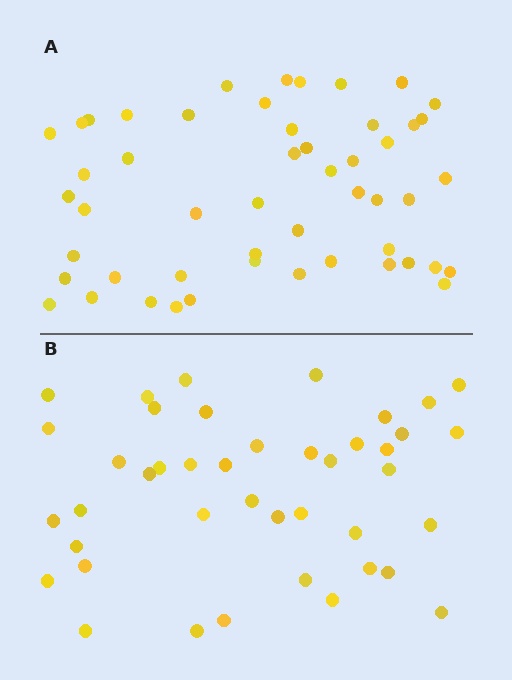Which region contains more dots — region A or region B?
Region A (the top region) has more dots.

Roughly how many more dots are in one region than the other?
Region A has roughly 8 or so more dots than region B.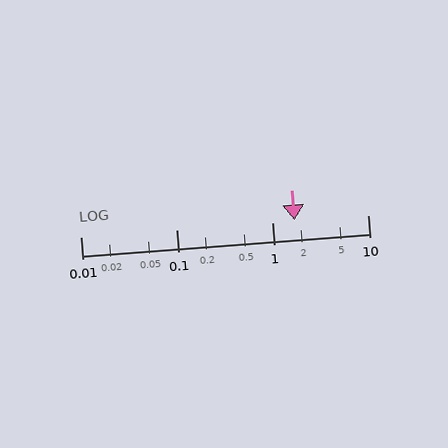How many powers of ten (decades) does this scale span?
The scale spans 3 decades, from 0.01 to 10.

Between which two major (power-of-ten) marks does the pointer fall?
The pointer is between 1 and 10.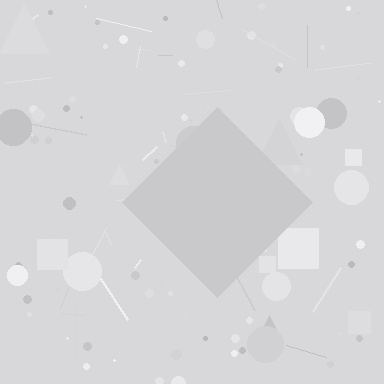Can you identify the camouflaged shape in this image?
The camouflaged shape is a diamond.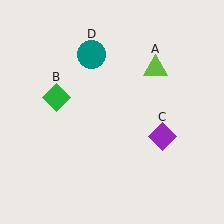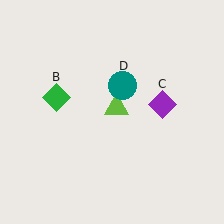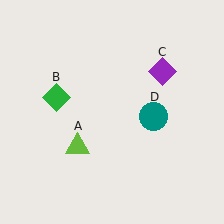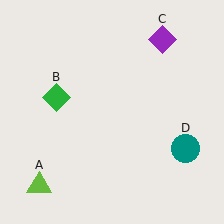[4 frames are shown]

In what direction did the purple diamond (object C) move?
The purple diamond (object C) moved up.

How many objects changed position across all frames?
3 objects changed position: lime triangle (object A), purple diamond (object C), teal circle (object D).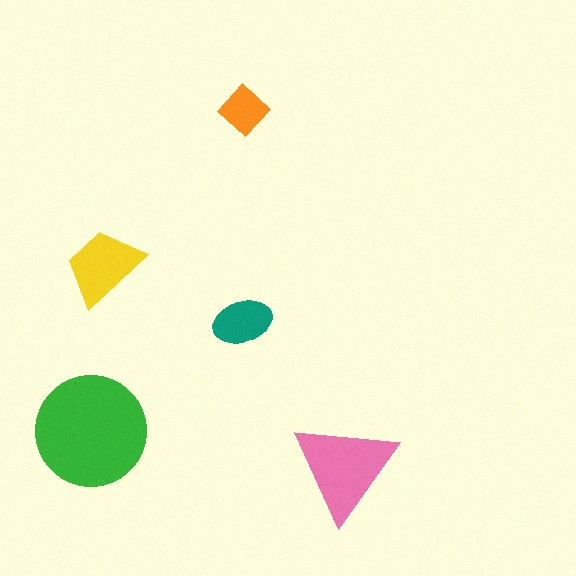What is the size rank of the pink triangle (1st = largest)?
2nd.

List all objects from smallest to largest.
The orange diamond, the teal ellipse, the yellow trapezoid, the pink triangle, the green circle.